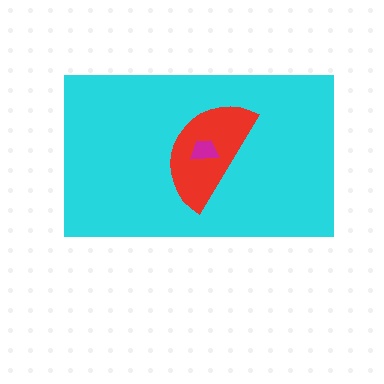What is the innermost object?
The magenta trapezoid.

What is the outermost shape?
The cyan rectangle.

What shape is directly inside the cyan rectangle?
The red semicircle.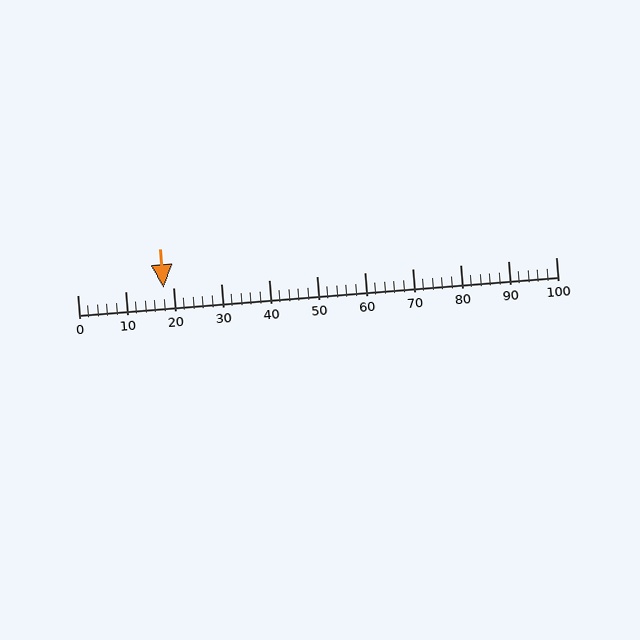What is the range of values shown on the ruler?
The ruler shows values from 0 to 100.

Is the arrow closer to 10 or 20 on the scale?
The arrow is closer to 20.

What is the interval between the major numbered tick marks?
The major tick marks are spaced 10 units apart.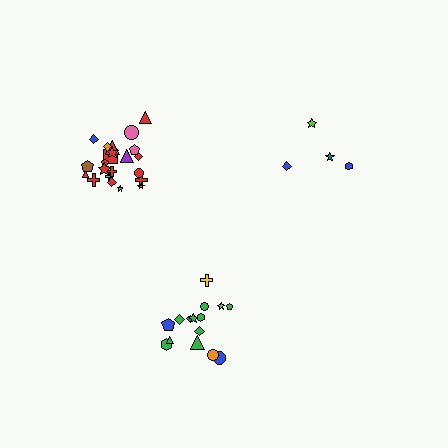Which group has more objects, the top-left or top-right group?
The top-left group.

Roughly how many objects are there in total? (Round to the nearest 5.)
Roughly 40 objects in total.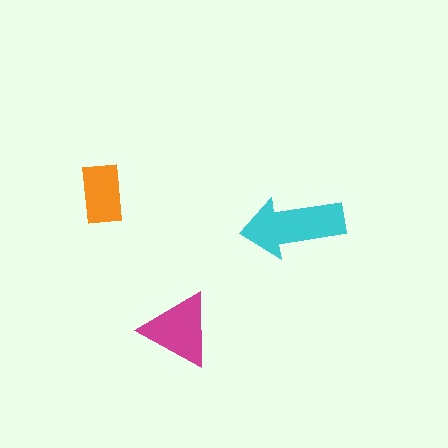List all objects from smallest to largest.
The orange rectangle, the magenta triangle, the cyan arrow.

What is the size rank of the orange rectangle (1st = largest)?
3rd.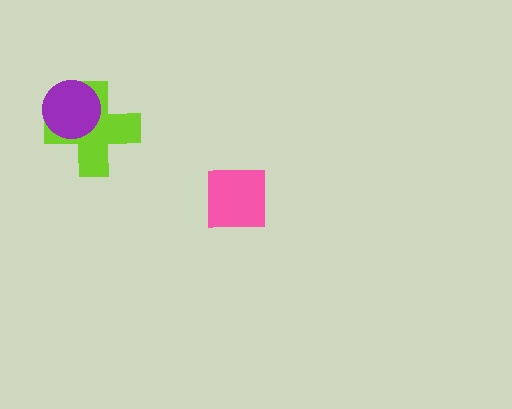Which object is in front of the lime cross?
The purple circle is in front of the lime cross.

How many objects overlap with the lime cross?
1 object overlaps with the lime cross.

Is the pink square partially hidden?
No, no other shape covers it.